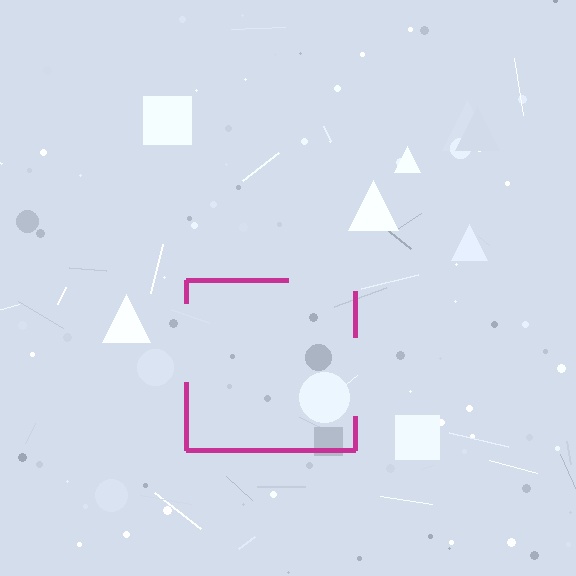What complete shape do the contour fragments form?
The contour fragments form a square.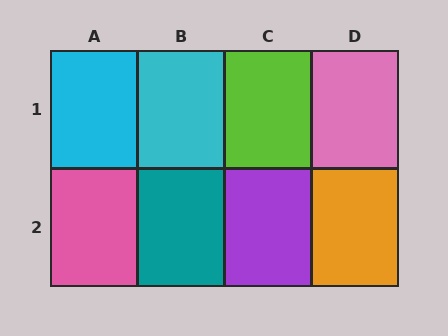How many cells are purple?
1 cell is purple.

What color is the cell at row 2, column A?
Pink.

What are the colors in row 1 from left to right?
Cyan, cyan, lime, pink.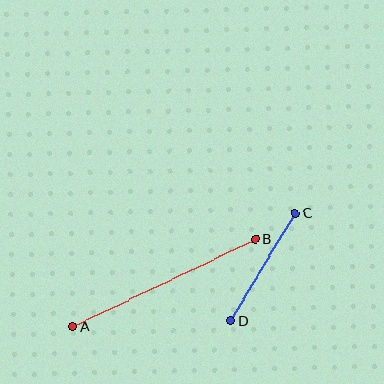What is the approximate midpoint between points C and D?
The midpoint is at approximately (263, 267) pixels.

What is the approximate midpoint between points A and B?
The midpoint is at approximately (164, 283) pixels.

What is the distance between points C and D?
The distance is approximately 126 pixels.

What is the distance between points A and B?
The distance is approximately 202 pixels.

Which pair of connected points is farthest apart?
Points A and B are farthest apart.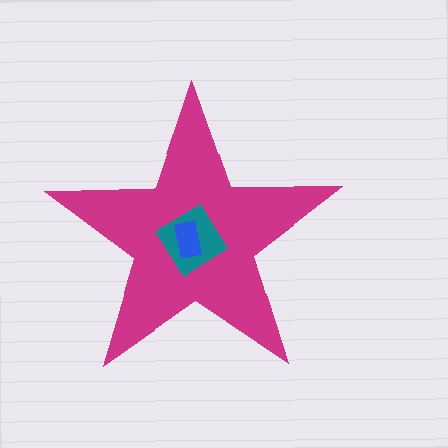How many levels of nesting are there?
3.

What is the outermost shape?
The magenta star.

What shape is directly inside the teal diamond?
The blue rectangle.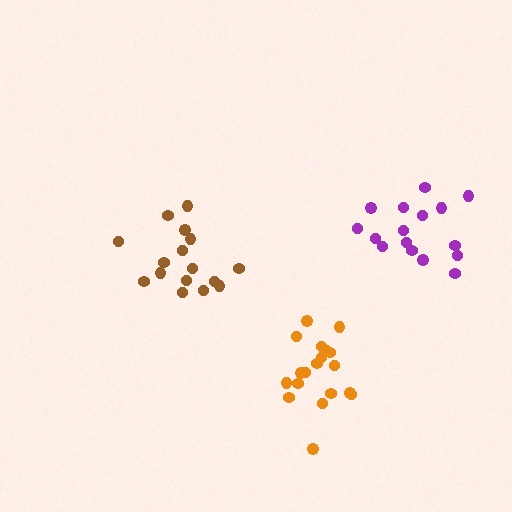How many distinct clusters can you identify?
There are 3 distinct clusters.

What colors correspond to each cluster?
The clusters are colored: brown, orange, purple.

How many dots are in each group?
Group 1: 16 dots, Group 2: 19 dots, Group 3: 16 dots (51 total).